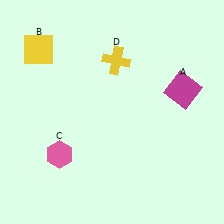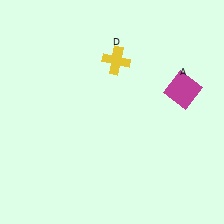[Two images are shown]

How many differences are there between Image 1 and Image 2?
There are 2 differences between the two images.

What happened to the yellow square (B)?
The yellow square (B) was removed in Image 2. It was in the top-left area of Image 1.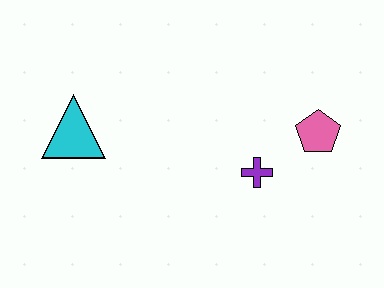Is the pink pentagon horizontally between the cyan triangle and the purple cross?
No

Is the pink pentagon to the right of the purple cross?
Yes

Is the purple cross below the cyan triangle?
Yes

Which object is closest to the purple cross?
The pink pentagon is closest to the purple cross.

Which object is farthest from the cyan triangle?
The pink pentagon is farthest from the cyan triangle.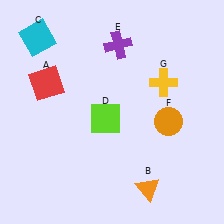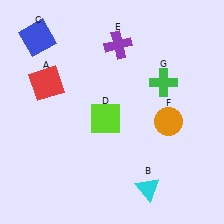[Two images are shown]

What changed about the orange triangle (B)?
In Image 1, B is orange. In Image 2, it changed to cyan.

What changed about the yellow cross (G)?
In Image 1, G is yellow. In Image 2, it changed to green.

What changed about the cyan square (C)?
In Image 1, C is cyan. In Image 2, it changed to blue.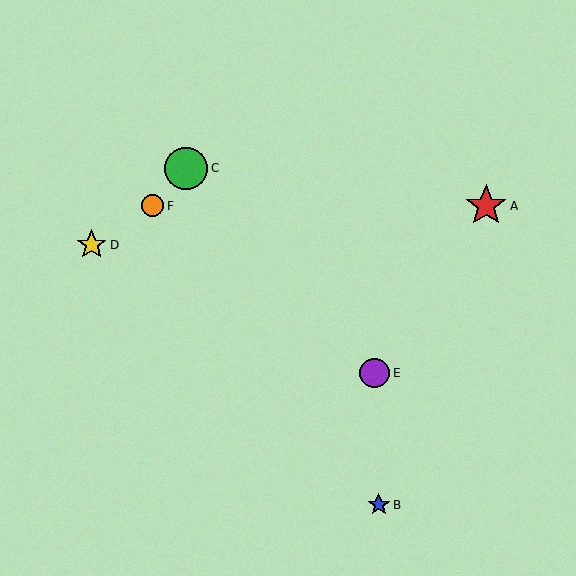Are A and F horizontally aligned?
Yes, both are at y≈206.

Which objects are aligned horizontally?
Objects A, F are aligned horizontally.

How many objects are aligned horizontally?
2 objects (A, F) are aligned horizontally.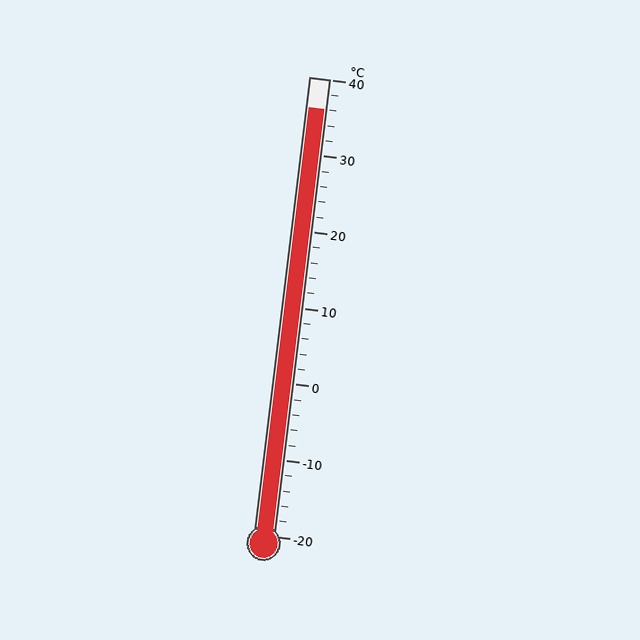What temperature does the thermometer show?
The thermometer shows approximately 36°C.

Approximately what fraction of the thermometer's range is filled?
The thermometer is filled to approximately 95% of its range.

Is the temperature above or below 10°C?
The temperature is above 10°C.